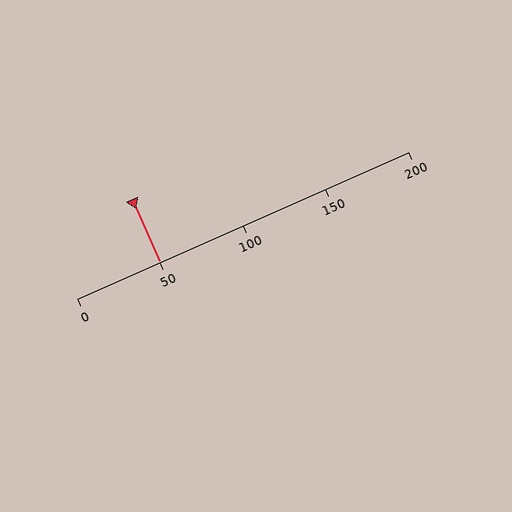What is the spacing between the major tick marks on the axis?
The major ticks are spaced 50 apart.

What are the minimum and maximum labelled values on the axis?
The axis runs from 0 to 200.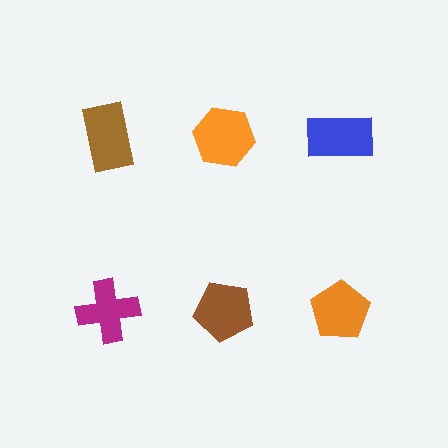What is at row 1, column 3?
A blue rectangle.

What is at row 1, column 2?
An orange hexagon.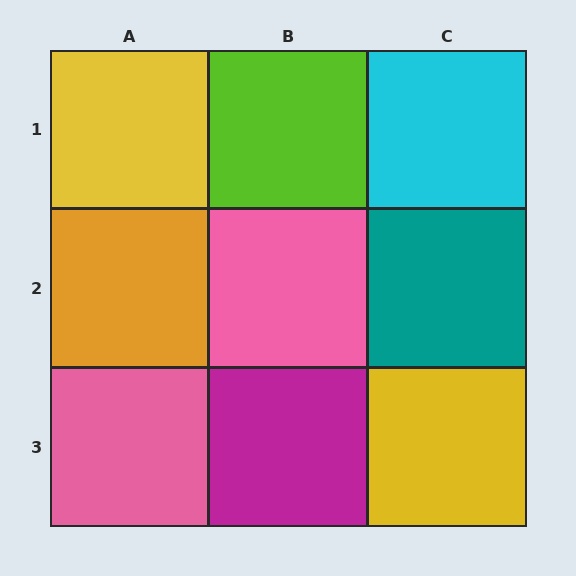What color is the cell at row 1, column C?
Cyan.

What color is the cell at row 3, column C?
Yellow.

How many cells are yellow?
2 cells are yellow.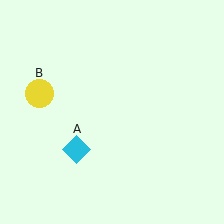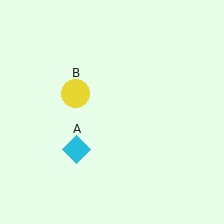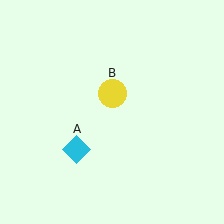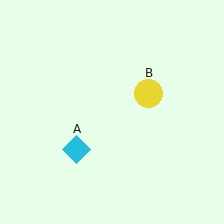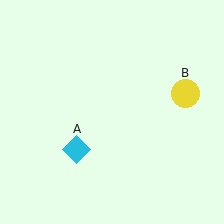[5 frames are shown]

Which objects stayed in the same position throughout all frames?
Cyan diamond (object A) remained stationary.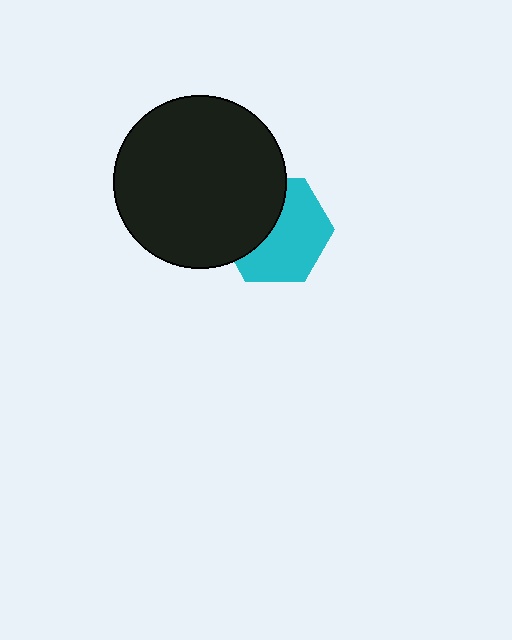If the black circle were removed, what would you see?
You would see the complete cyan hexagon.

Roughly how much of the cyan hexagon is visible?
About half of it is visible (roughly 60%).